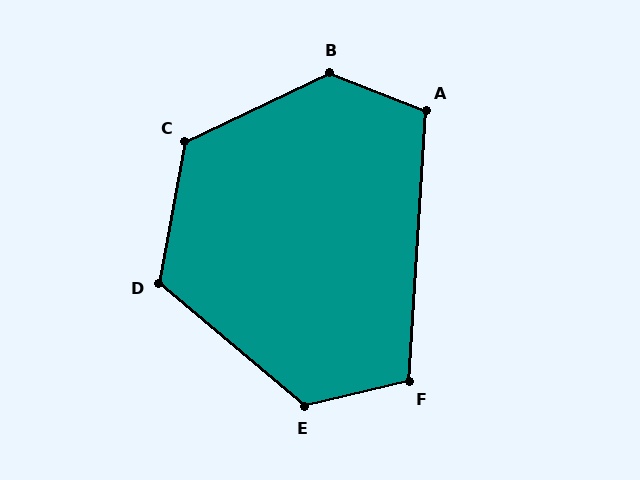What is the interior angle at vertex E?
Approximately 126 degrees (obtuse).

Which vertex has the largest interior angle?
B, at approximately 133 degrees.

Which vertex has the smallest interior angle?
F, at approximately 107 degrees.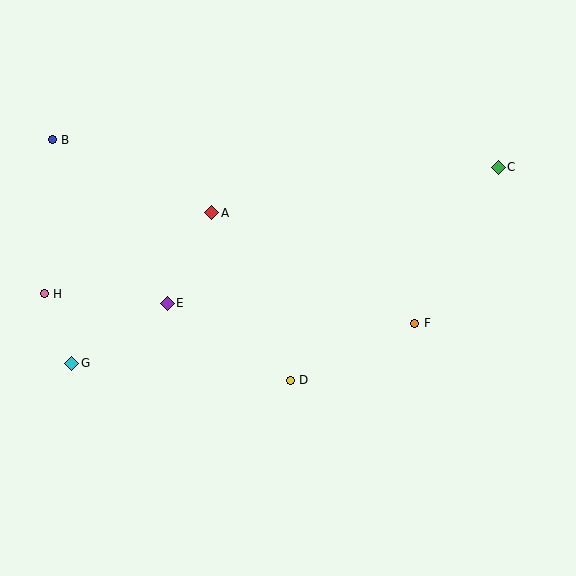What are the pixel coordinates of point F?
Point F is at (415, 323).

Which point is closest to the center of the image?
Point D at (290, 380) is closest to the center.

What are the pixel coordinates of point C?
Point C is at (498, 167).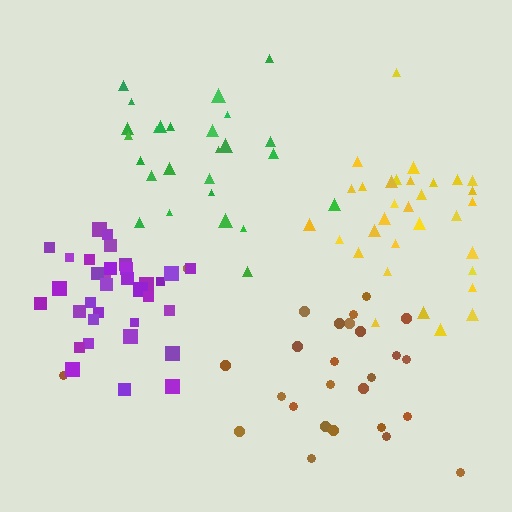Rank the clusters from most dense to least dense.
purple, yellow, green, brown.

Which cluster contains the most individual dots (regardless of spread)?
Purple (35).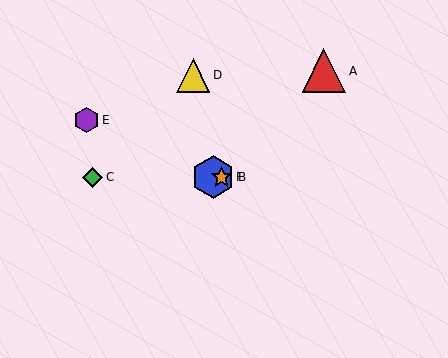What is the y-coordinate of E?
Object E is at y≈120.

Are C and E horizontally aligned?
No, C is at y≈177 and E is at y≈120.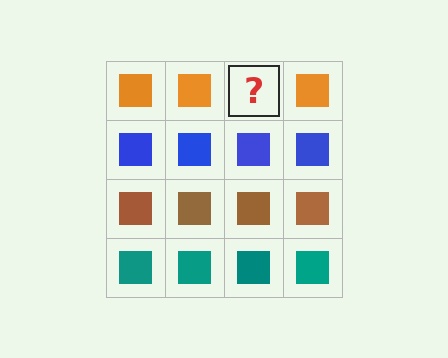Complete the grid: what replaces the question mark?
The question mark should be replaced with an orange square.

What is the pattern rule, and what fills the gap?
The rule is that each row has a consistent color. The gap should be filled with an orange square.